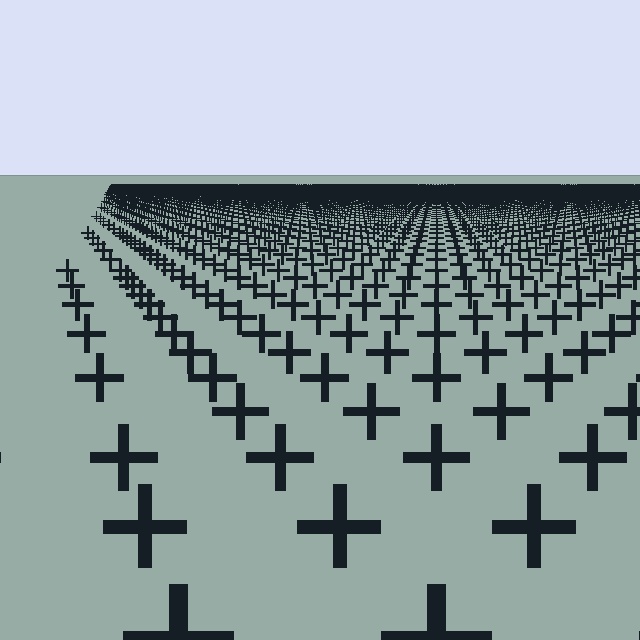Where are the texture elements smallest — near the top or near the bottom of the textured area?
Near the top.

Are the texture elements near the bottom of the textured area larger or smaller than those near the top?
Larger. Near the bottom, elements are closer to the viewer and appear at a bigger on-screen size.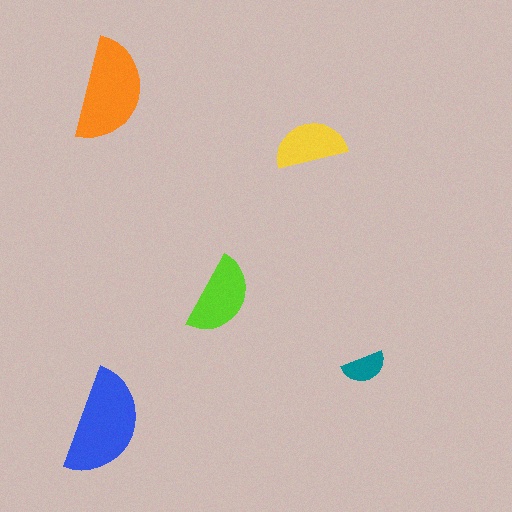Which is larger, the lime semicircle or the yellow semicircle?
The lime one.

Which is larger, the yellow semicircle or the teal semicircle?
The yellow one.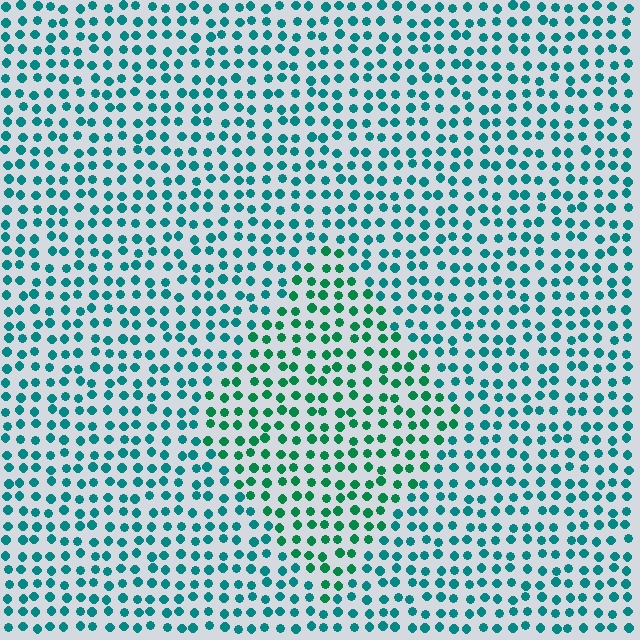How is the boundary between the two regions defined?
The boundary is defined purely by a slight shift in hue (about 29 degrees). Spacing, size, and orientation are identical on both sides.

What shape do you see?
I see a diamond.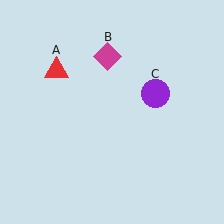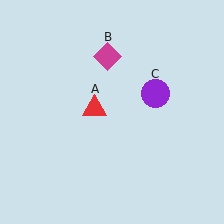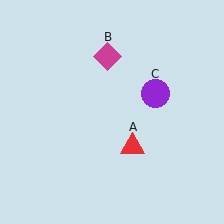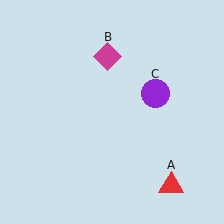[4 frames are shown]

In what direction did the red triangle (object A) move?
The red triangle (object A) moved down and to the right.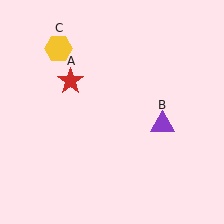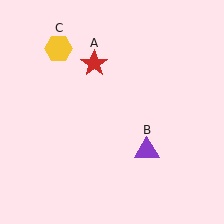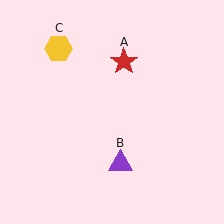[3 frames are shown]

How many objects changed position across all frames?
2 objects changed position: red star (object A), purple triangle (object B).